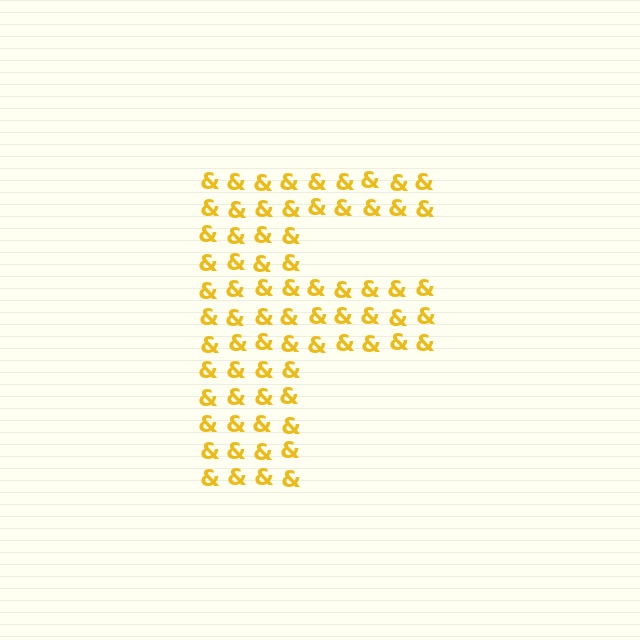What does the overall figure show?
The overall figure shows the letter F.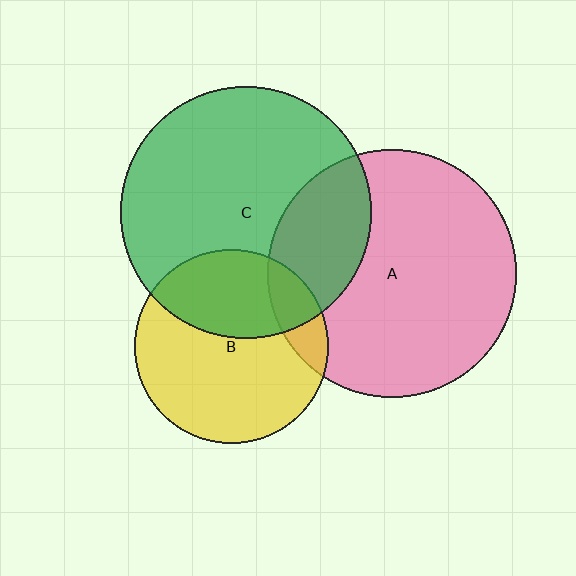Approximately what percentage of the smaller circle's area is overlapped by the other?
Approximately 25%.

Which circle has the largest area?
Circle C (green).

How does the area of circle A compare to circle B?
Approximately 1.6 times.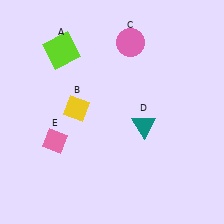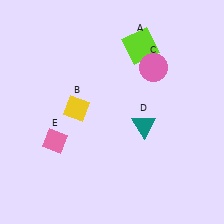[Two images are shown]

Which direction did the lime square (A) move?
The lime square (A) moved right.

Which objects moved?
The objects that moved are: the lime square (A), the pink circle (C).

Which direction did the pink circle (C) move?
The pink circle (C) moved down.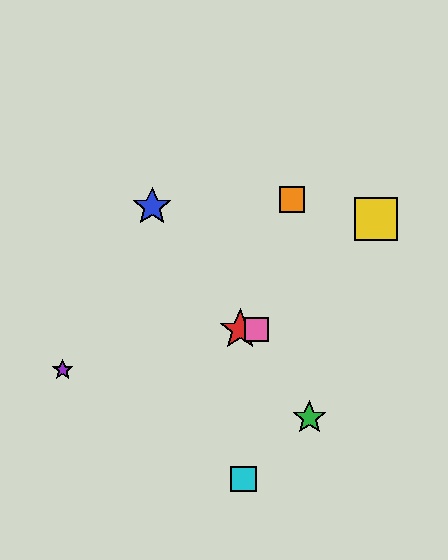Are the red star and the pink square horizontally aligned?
Yes, both are at y≈330.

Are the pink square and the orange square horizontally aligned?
No, the pink square is at y≈330 and the orange square is at y≈200.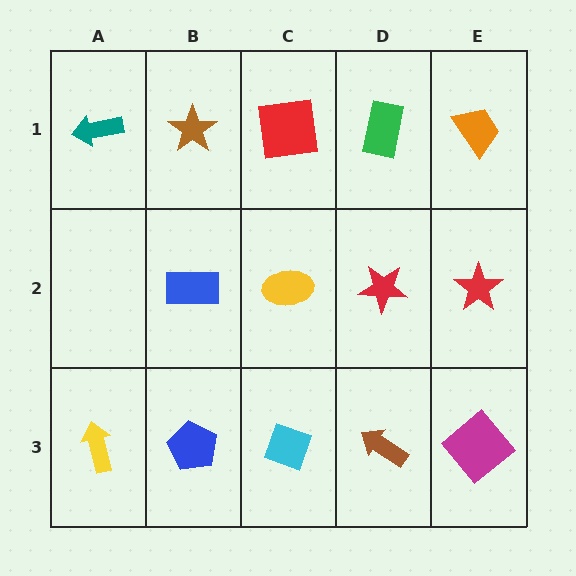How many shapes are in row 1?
5 shapes.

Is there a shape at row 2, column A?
No, that cell is empty.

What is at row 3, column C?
A cyan diamond.